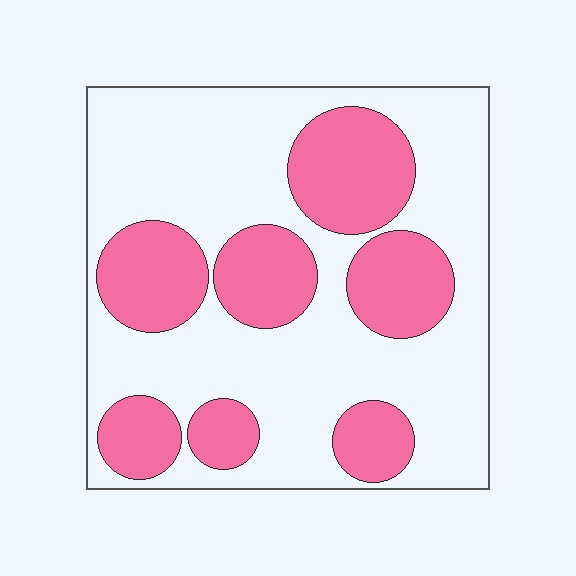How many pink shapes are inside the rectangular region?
7.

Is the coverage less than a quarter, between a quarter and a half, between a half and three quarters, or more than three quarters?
Between a quarter and a half.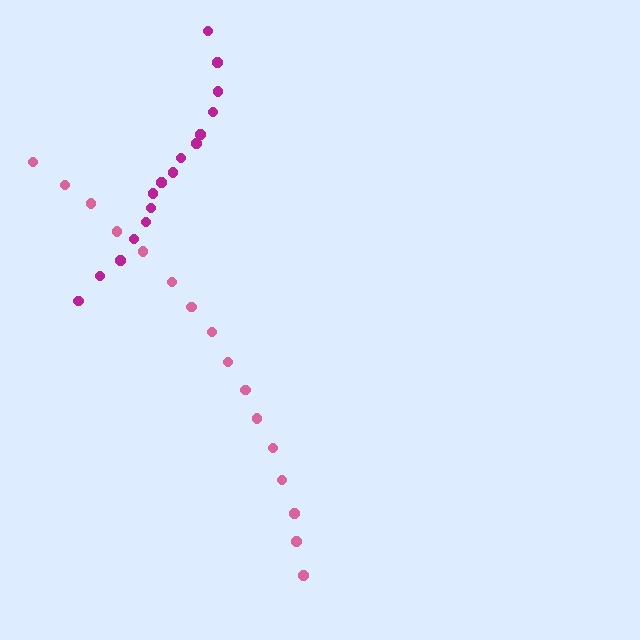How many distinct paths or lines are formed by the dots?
There are 2 distinct paths.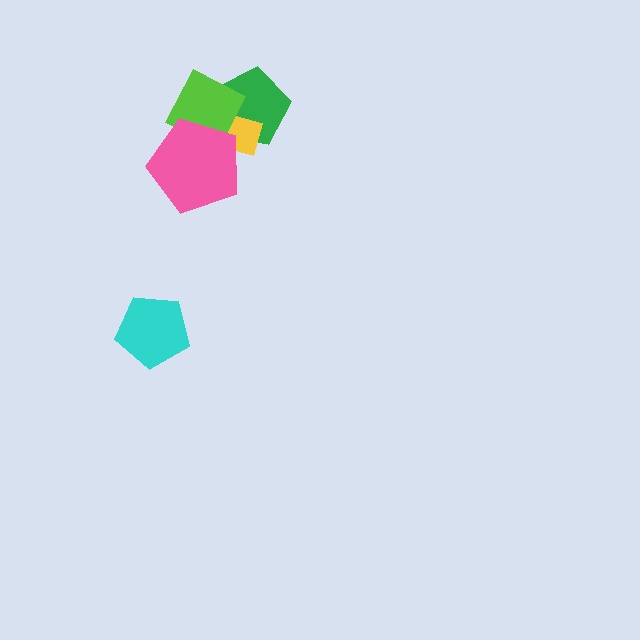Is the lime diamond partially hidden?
Yes, it is partially covered by another shape.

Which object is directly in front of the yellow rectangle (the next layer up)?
The lime diamond is directly in front of the yellow rectangle.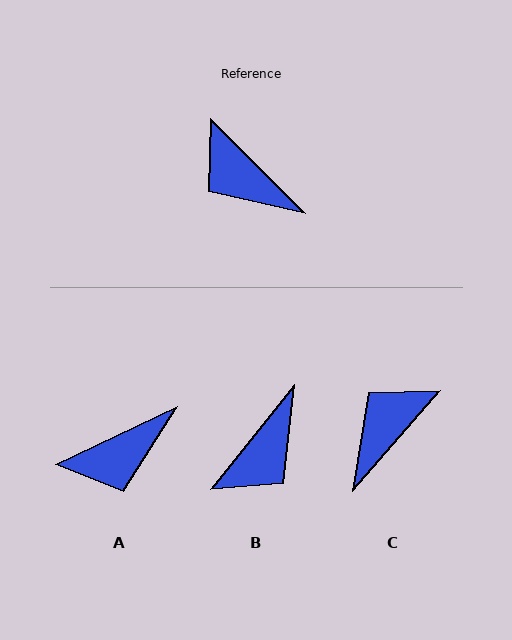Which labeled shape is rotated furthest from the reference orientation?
B, about 96 degrees away.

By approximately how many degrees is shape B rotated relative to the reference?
Approximately 96 degrees counter-clockwise.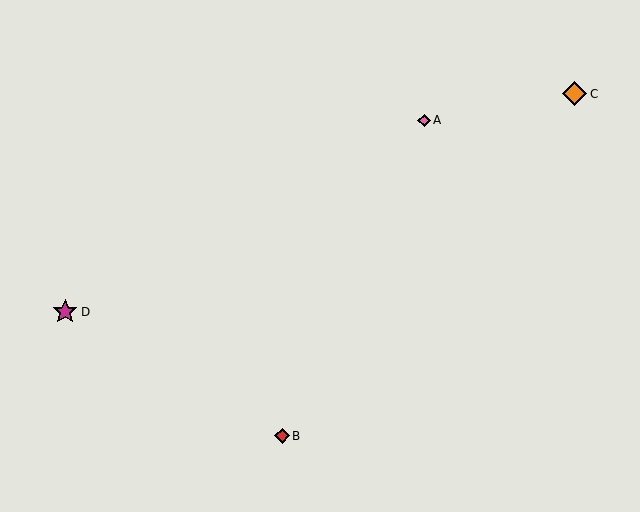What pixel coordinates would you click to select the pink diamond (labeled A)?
Click at (424, 120) to select the pink diamond A.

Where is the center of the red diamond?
The center of the red diamond is at (282, 436).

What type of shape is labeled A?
Shape A is a pink diamond.